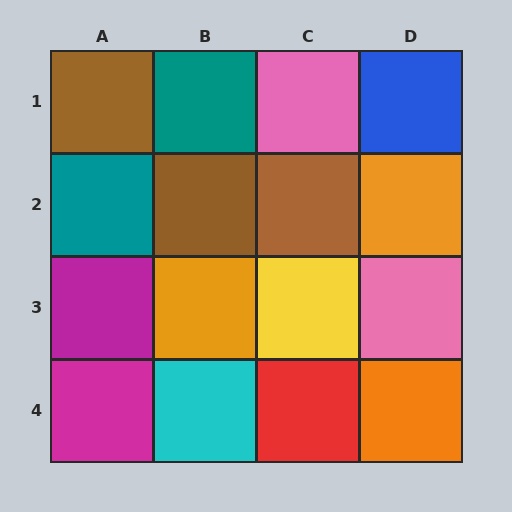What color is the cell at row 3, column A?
Magenta.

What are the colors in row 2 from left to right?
Teal, brown, brown, orange.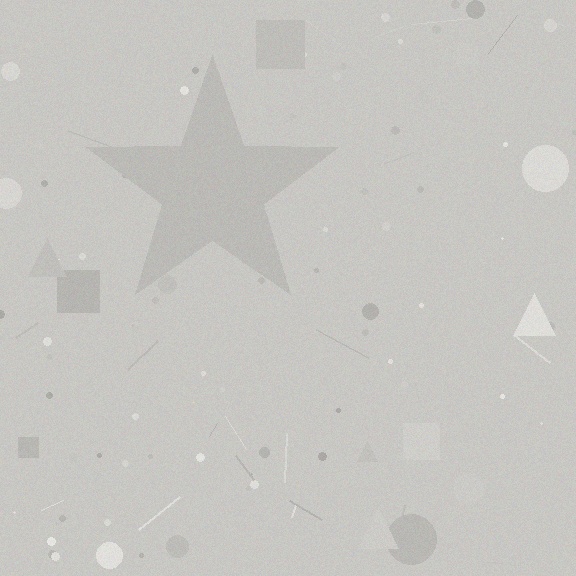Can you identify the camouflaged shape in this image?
The camouflaged shape is a star.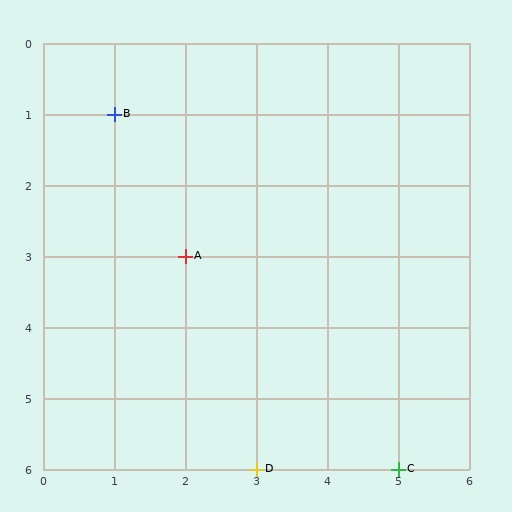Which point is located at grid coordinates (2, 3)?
Point A is at (2, 3).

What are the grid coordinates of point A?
Point A is at grid coordinates (2, 3).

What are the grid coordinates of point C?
Point C is at grid coordinates (5, 6).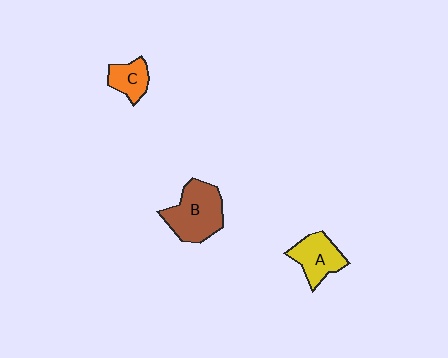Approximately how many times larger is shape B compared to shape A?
Approximately 1.4 times.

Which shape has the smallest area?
Shape C (orange).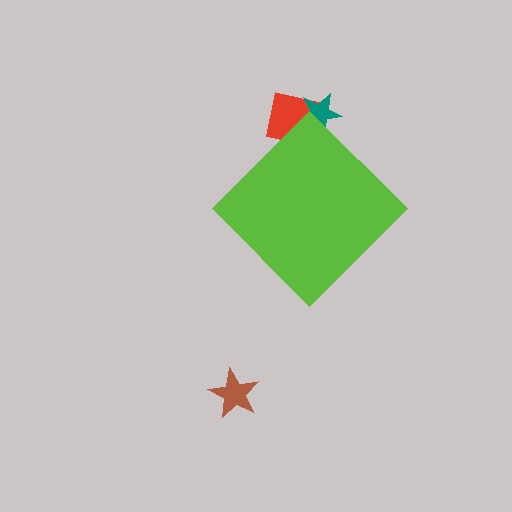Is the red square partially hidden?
Yes, the red square is partially hidden behind the lime diamond.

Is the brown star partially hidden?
No, the brown star is fully visible.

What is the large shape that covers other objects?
A lime diamond.